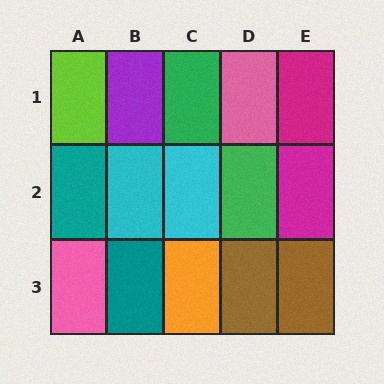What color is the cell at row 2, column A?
Teal.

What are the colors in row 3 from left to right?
Pink, teal, orange, brown, brown.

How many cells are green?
2 cells are green.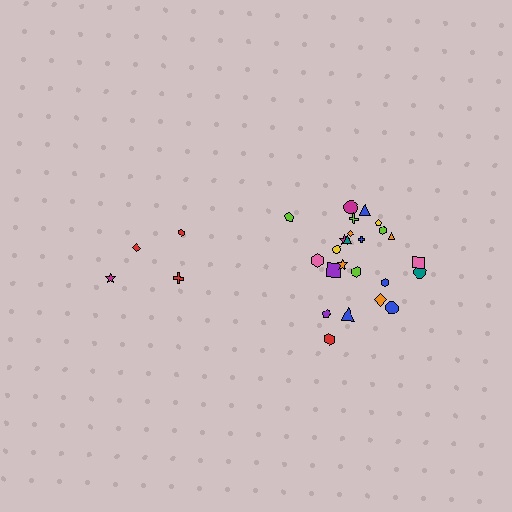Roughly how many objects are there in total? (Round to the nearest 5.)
Roughly 30 objects in total.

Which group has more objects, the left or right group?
The right group.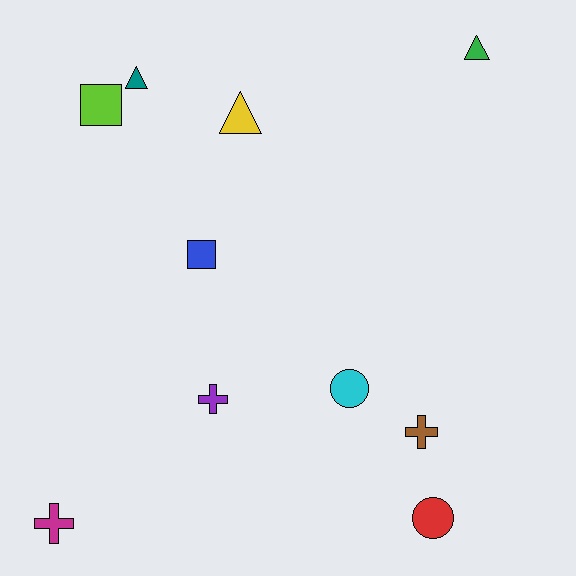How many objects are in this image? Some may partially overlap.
There are 10 objects.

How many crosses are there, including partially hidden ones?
There are 3 crosses.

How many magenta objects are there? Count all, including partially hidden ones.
There is 1 magenta object.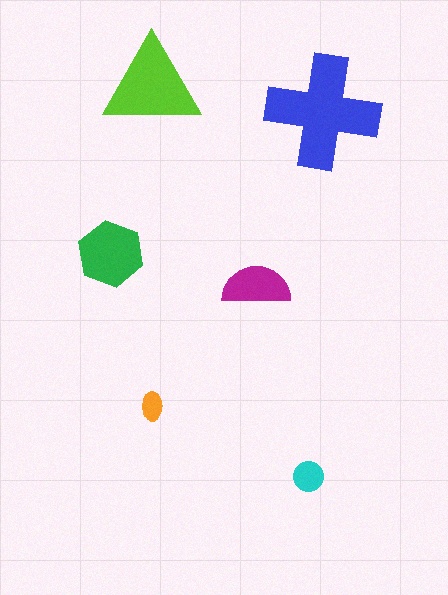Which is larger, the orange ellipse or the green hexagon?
The green hexagon.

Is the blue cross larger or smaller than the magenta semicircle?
Larger.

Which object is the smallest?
The orange ellipse.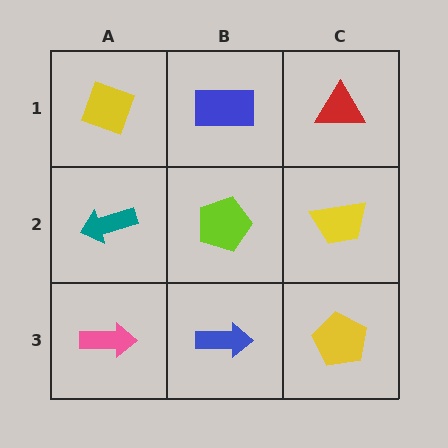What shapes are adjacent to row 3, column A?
A teal arrow (row 2, column A), a blue arrow (row 3, column B).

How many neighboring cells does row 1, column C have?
2.